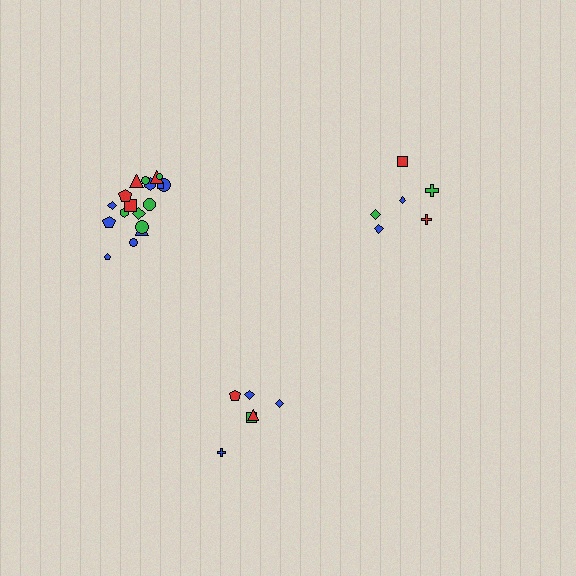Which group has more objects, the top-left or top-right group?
The top-left group.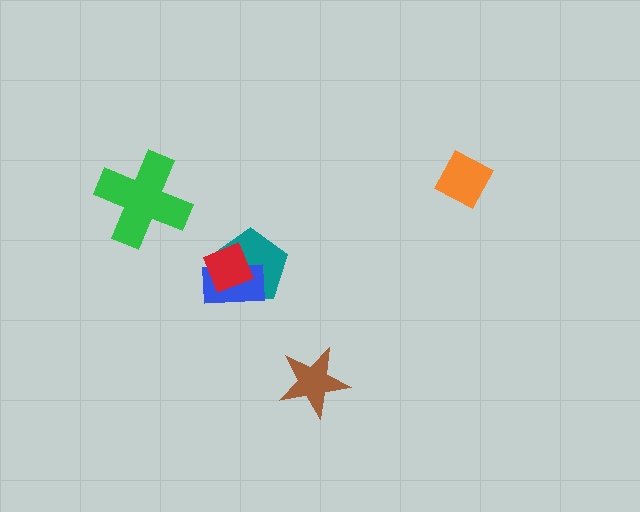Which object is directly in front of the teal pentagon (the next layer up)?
The blue rectangle is directly in front of the teal pentagon.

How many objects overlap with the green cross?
0 objects overlap with the green cross.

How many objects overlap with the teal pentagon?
2 objects overlap with the teal pentagon.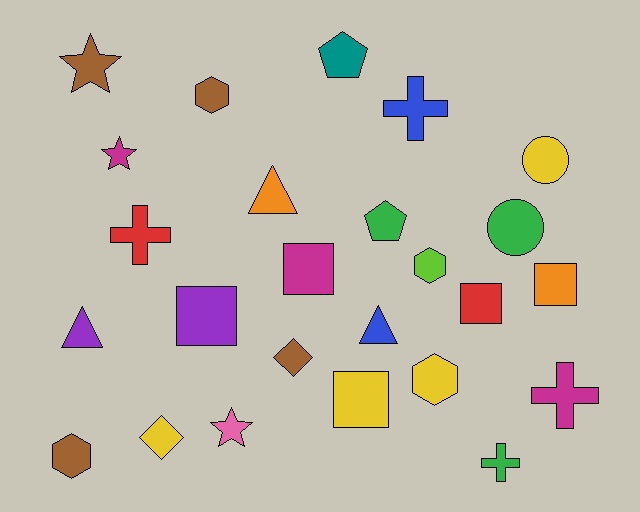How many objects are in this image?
There are 25 objects.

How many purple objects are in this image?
There are 2 purple objects.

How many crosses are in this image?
There are 4 crosses.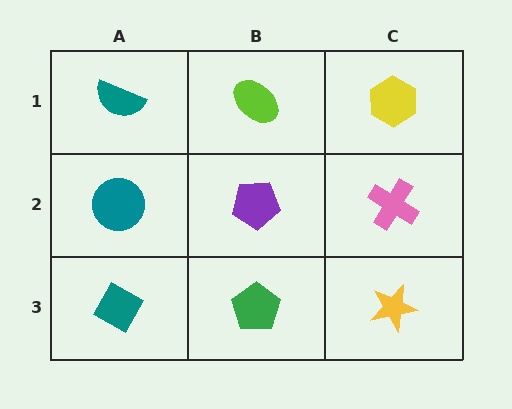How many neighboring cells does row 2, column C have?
3.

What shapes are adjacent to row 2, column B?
A lime ellipse (row 1, column B), a green pentagon (row 3, column B), a teal circle (row 2, column A), a pink cross (row 2, column C).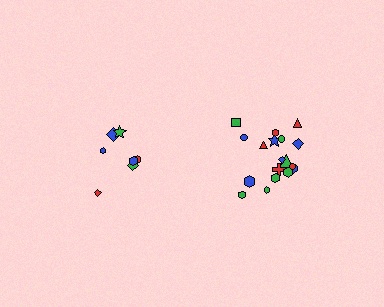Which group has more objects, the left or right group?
The right group.